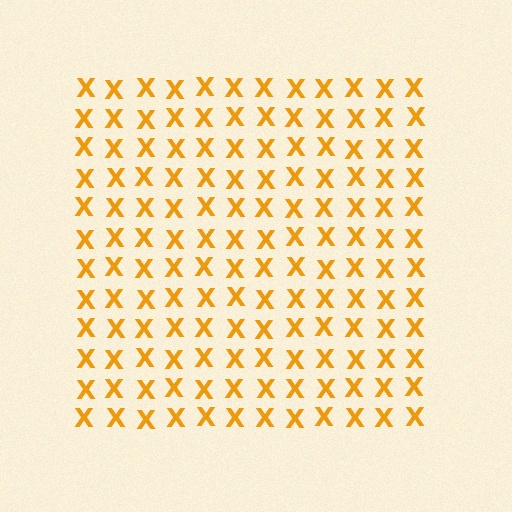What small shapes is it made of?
It is made of small letter X's.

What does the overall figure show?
The overall figure shows a square.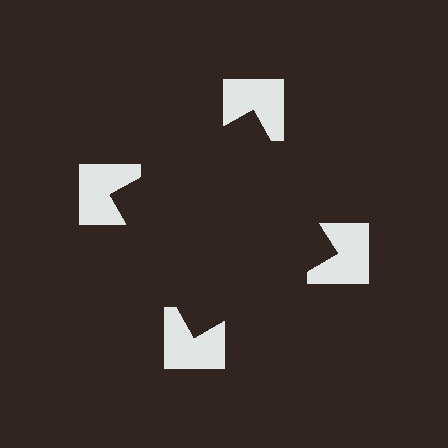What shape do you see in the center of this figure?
An illusory square — its edges are inferred from the aligned wedge cuts in the notched squares, not physically drawn.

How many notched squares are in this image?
There are 4 — one at each vertex of the illusory square.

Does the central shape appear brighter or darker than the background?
It typically appears slightly darker than the background, even though no actual brightness change is drawn.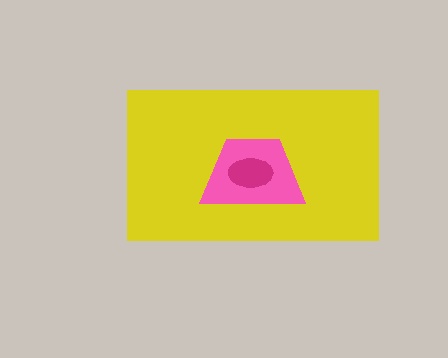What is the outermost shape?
The yellow rectangle.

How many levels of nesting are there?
3.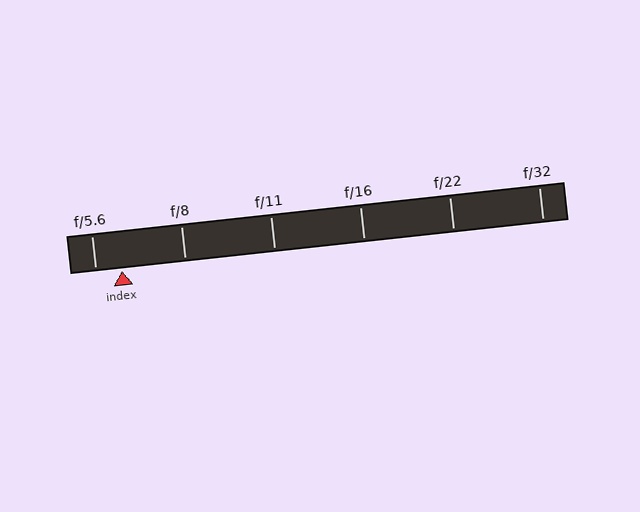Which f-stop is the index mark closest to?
The index mark is closest to f/5.6.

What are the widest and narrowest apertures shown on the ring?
The widest aperture shown is f/5.6 and the narrowest is f/32.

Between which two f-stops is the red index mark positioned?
The index mark is between f/5.6 and f/8.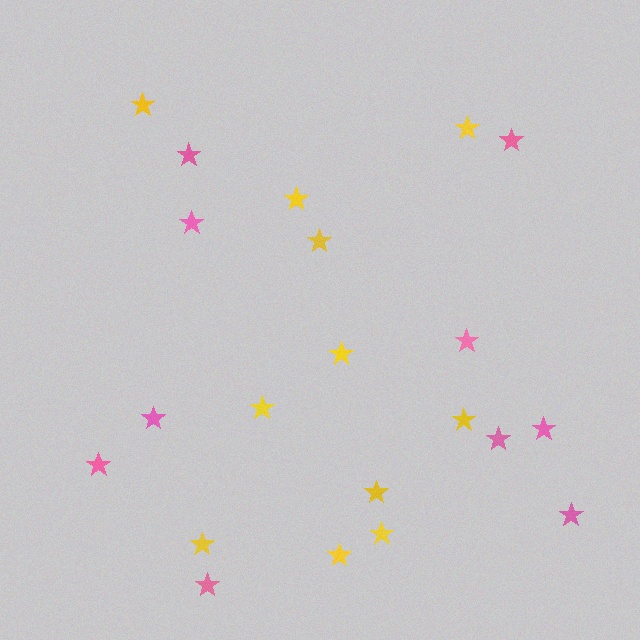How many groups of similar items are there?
There are 2 groups: one group of yellow stars (11) and one group of pink stars (10).